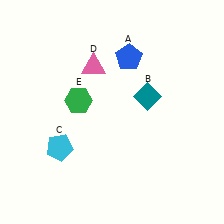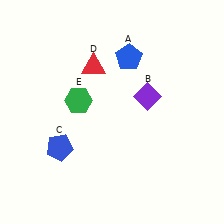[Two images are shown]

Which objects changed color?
B changed from teal to purple. C changed from cyan to blue. D changed from pink to red.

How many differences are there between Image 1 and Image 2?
There are 3 differences between the two images.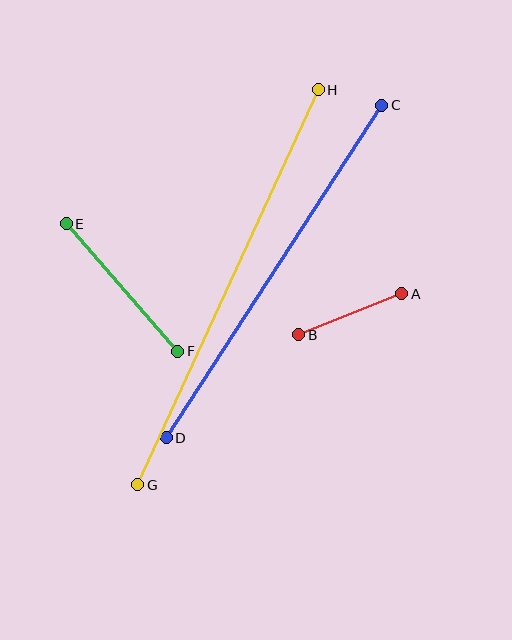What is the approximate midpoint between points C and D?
The midpoint is at approximately (274, 271) pixels.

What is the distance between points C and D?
The distance is approximately 396 pixels.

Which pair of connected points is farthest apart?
Points G and H are farthest apart.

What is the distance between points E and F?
The distance is approximately 170 pixels.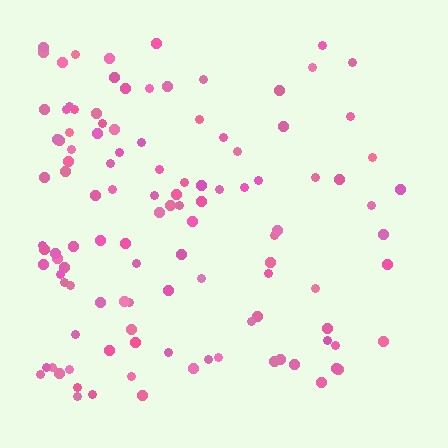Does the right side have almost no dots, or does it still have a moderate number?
Still a moderate number, just noticeably fewer than the left.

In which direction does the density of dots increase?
From right to left, with the left side densest.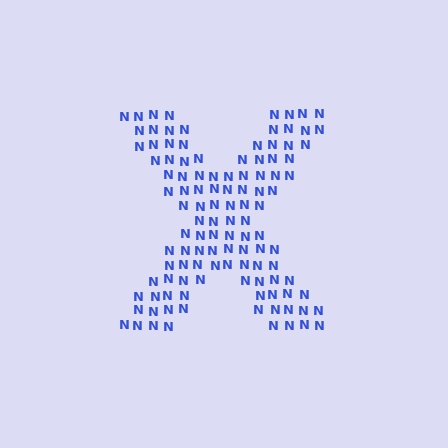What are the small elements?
The small elements are letter N's.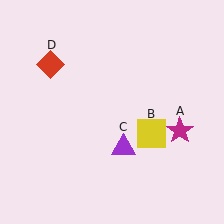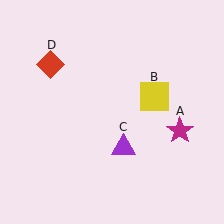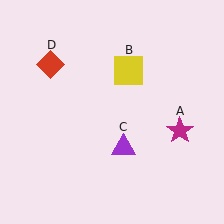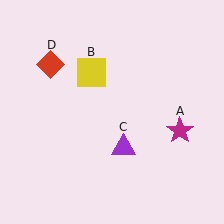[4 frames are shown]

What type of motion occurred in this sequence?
The yellow square (object B) rotated counterclockwise around the center of the scene.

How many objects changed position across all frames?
1 object changed position: yellow square (object B).